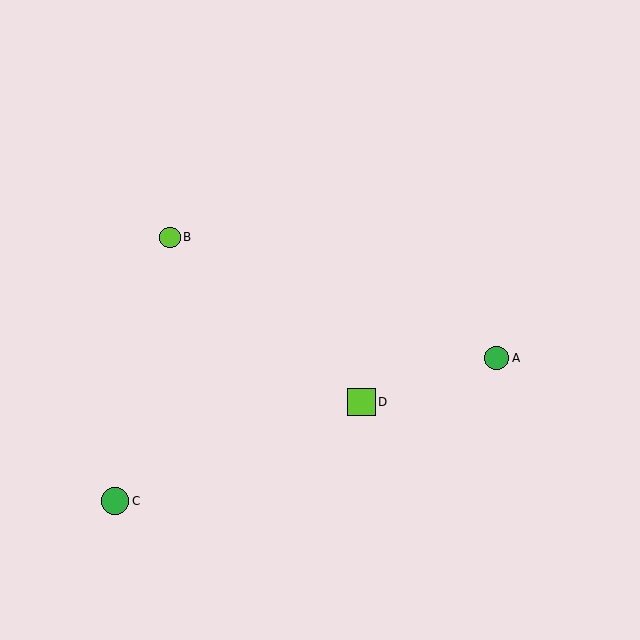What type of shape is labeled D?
Shape D is a lime square.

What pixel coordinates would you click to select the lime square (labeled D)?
Click at (361, 402) to select the lime square D.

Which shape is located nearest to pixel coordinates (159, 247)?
The lime circle (labeled B) at (170, 237) is nearest to that location.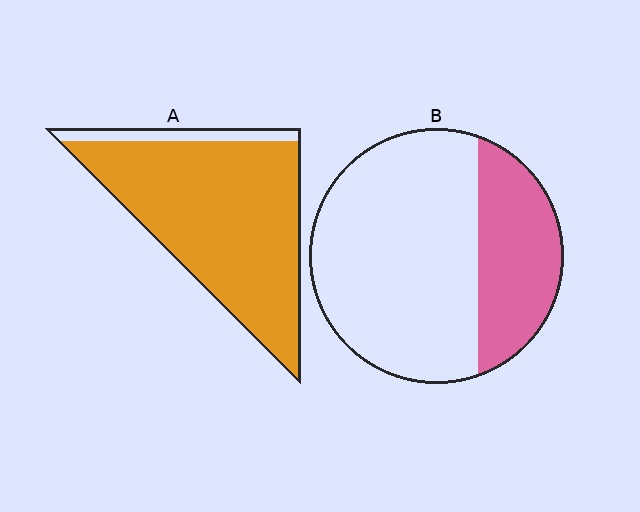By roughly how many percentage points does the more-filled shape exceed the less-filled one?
By roughly 60 percentage points (A over B).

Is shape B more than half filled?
No.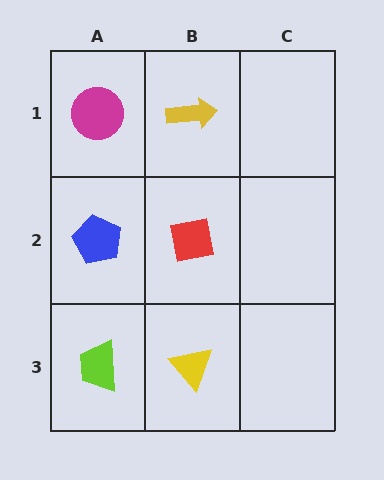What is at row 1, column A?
A magenta circle.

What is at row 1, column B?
A yellow arrow.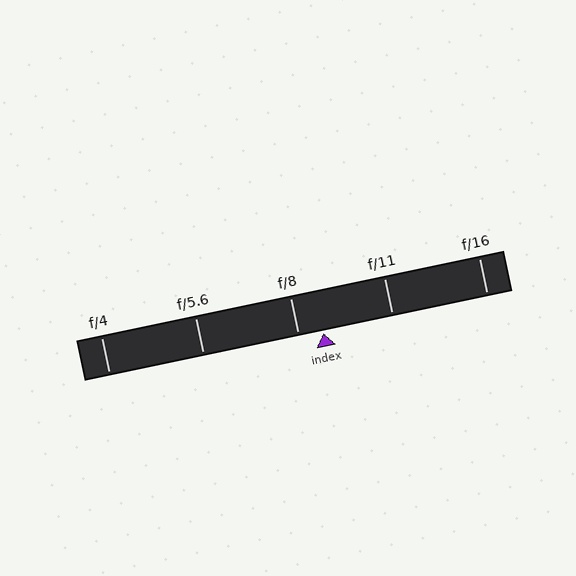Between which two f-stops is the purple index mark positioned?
The index mark is between f/8 and f/11.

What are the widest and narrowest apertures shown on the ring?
The widest aperture shown is f/4 and the narrowest is f/16.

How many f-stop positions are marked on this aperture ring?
There are 5 f-stop positions marked.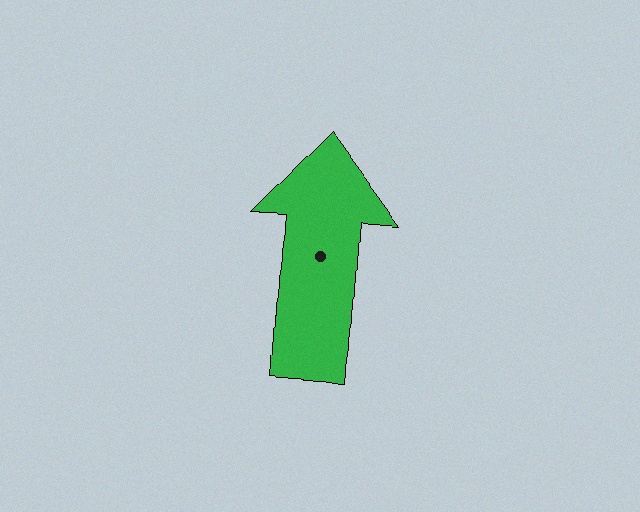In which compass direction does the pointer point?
North.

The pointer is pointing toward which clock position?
Roughly 12 o'clock.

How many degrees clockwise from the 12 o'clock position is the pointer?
Approximately 4 degrees.